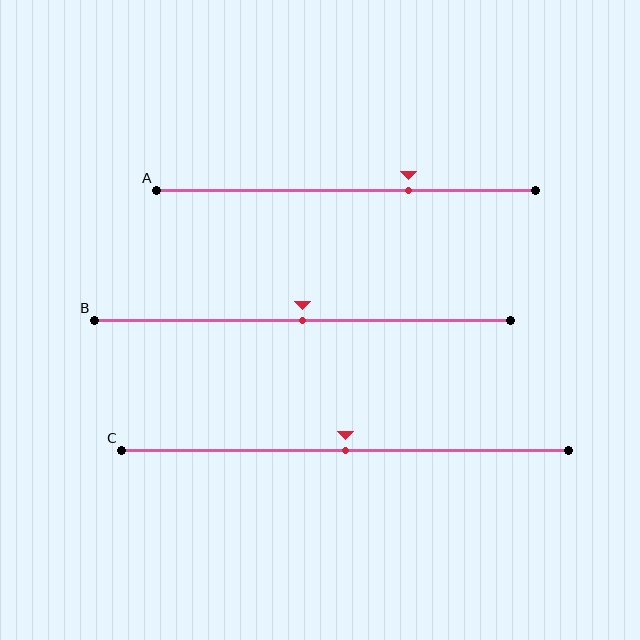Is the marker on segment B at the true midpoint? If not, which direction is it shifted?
Yes, the marker on segment B is at the true midpoint.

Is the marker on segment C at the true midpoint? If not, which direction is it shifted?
Yes, the marker on segment C is at the true midpoint.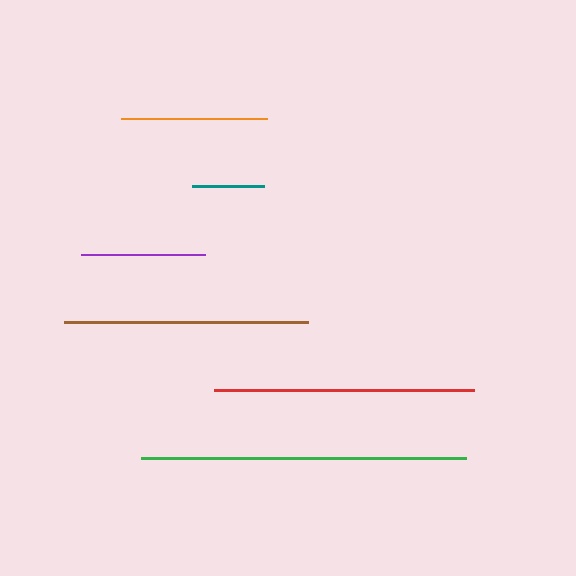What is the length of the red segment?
The red segment is approximately 260 pixels long.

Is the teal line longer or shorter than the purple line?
The purple line is longer than the teal line.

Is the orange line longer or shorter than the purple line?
The orange line is longer than the purple line.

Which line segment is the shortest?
The teal line is the shortest at approximately 72 pixels.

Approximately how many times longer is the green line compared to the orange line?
The green line is approximately 2.2 times the length of the orange line.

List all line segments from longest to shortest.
From longest to shortest: green, red, brown, orange, purple, teal.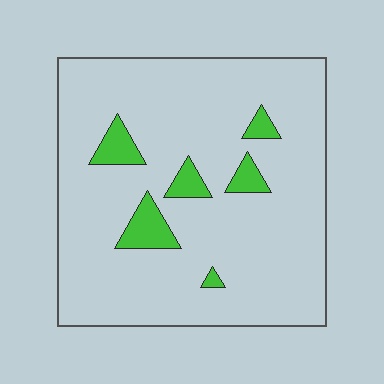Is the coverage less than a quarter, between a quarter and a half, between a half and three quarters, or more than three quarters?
Less than a quarter.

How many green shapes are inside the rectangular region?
6.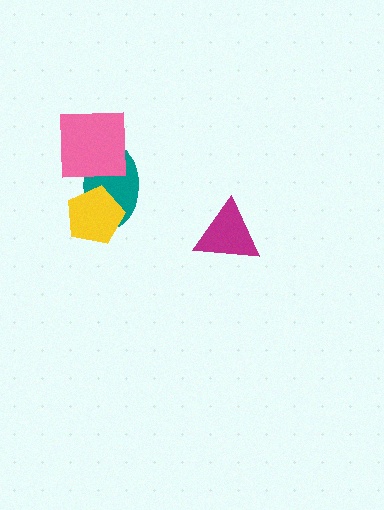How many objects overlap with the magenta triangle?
0 objects overlap with the magenta triangle.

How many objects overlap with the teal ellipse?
2 objects overlap with the teal ellipse.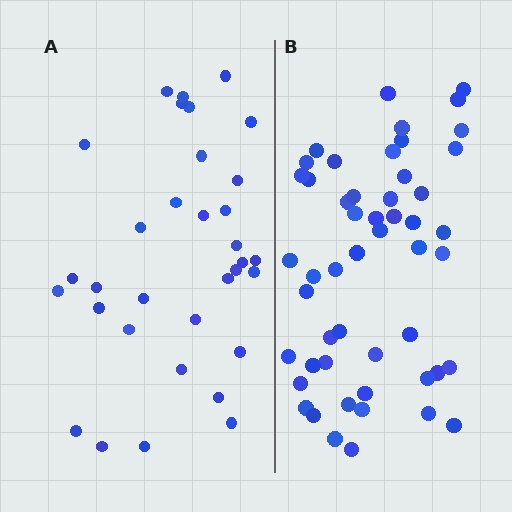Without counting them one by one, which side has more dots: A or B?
Region B (the right region) has more dots.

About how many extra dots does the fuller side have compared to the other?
Region B has approximately 20 more dots than region A.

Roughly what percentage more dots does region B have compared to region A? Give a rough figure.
About 55% more.